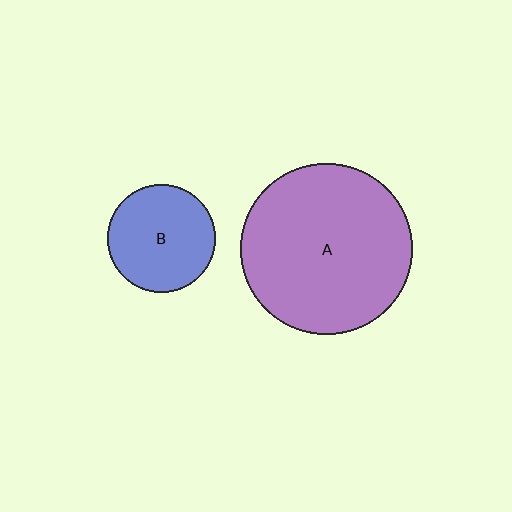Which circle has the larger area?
Circle A (purple).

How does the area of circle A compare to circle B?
Approximately 2.5 times.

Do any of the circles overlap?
No, none of the circles overlap.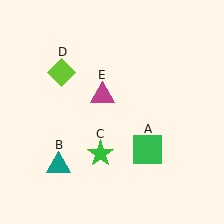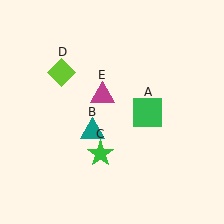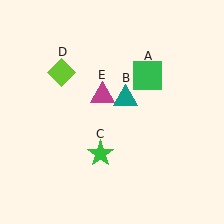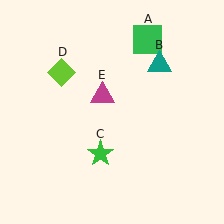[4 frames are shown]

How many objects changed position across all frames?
2 objects changed position: green square (object A), teal triangle (object B).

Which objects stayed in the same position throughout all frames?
Green star (object C) and lime diamond (object D) and magenta triangle (object E) remained stationary.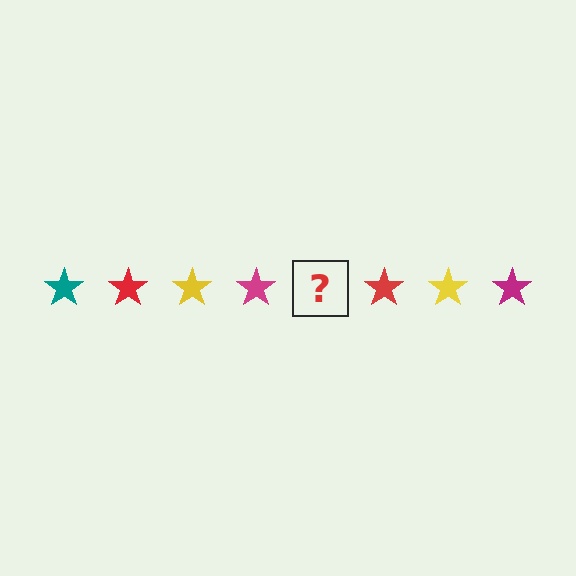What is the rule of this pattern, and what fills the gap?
The rule is that the pattern cycles through teal, red, yellow, magenta stars. The gap should be filled with a teal star.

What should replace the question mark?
The question mark should be replaced with a teal star.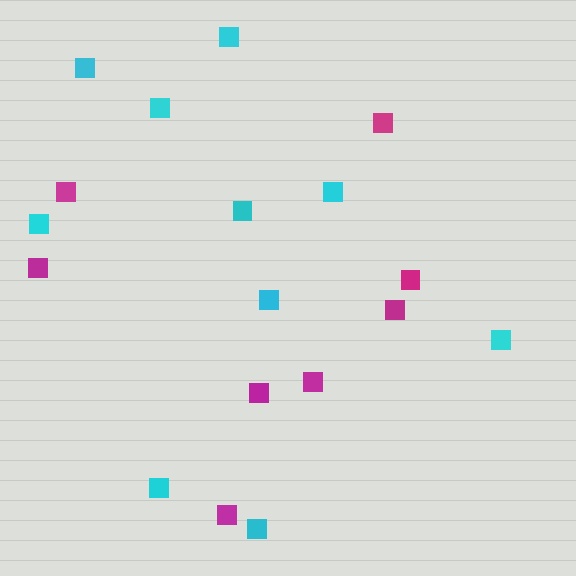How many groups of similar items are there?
There are 2 groups: one group of magenta squares (8) and one group of cyan squares (10).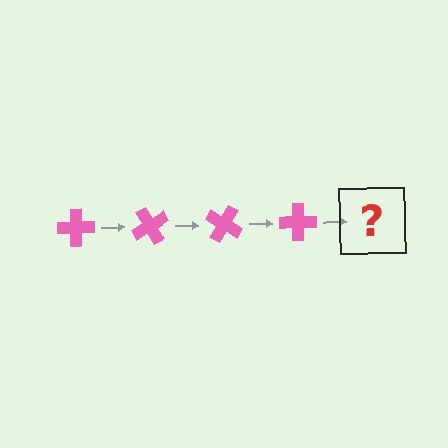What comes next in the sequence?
The next element should be a pink cross rotated 240 degrees.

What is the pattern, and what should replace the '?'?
The pattern is that the cross rotates 60 degrees each step. The '?' should be a pink cross rotated 240 degrees.